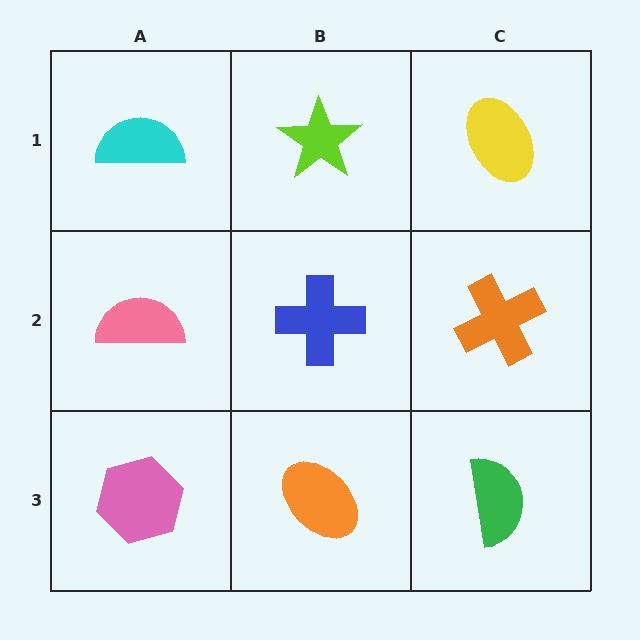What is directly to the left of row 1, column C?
A lime star.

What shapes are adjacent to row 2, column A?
A cyan semicircle (row 1, column A), a pink hexagon (row 3, column A), a blue cross (row 2, column B).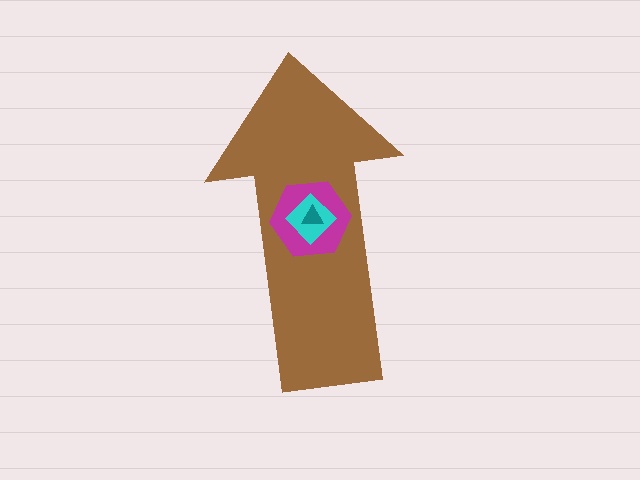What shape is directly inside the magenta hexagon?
The cyan diamond.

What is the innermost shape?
The teal triangle.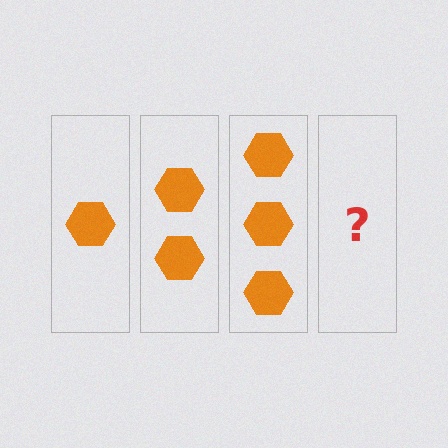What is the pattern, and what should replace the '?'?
The pattern is that each step adds one more hexagon. The '?' should be 4 hexagons.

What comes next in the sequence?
The next element should be 4 hexagons.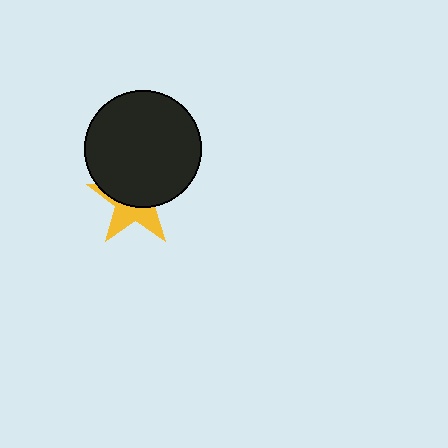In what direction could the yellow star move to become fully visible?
The yellow star could move down. That would shift it out from behind the black circle entirely.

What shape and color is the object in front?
The object in front is a black circle.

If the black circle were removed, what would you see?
You would see the complete yellow star.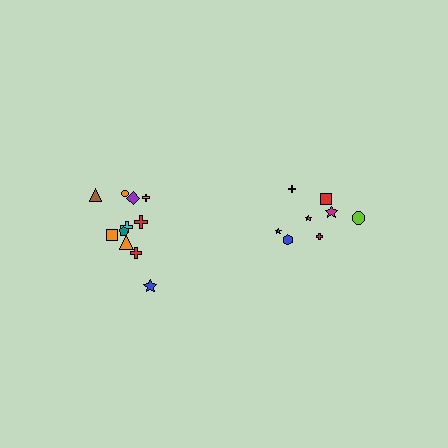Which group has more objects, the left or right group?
The left group.